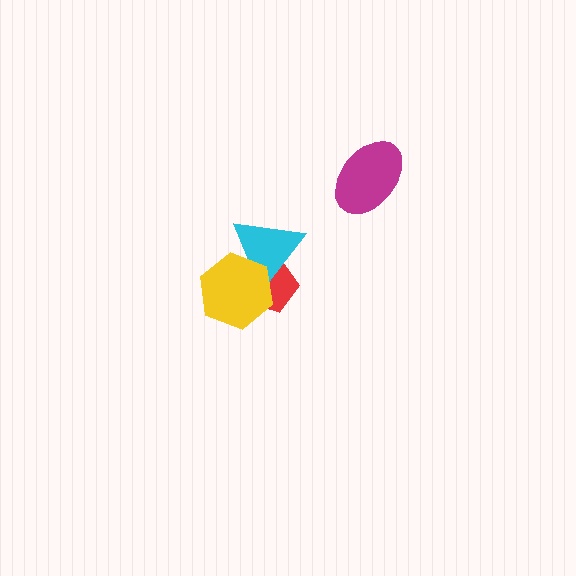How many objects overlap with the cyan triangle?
2 objects overlap with the cyan triangle.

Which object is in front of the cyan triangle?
The yellow hexagon is in front of the cyan triangle.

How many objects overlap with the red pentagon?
2 objects overlap with the red pentagon.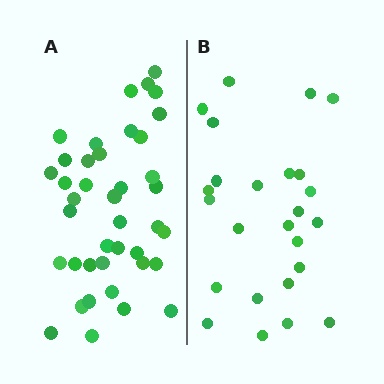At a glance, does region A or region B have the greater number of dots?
Region A (the left region) has more dots.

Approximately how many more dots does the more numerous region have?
Region A has approximately 15 more dots than region B.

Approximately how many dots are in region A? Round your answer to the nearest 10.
About 40 dots.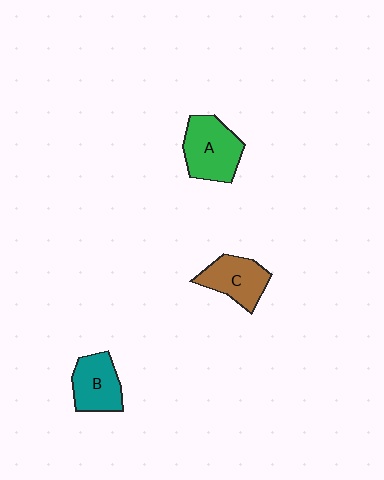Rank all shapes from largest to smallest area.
From largest to smallest: A (green), C (brown), B (teal).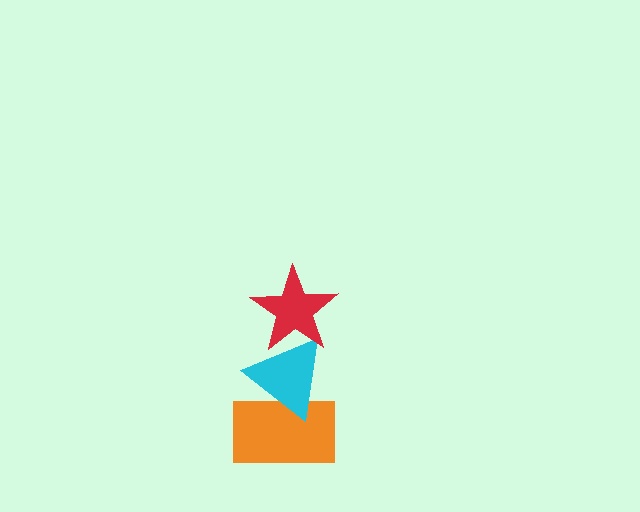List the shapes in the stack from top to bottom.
From top to bottom: the red star, the cyan triangle, the orange rectangle.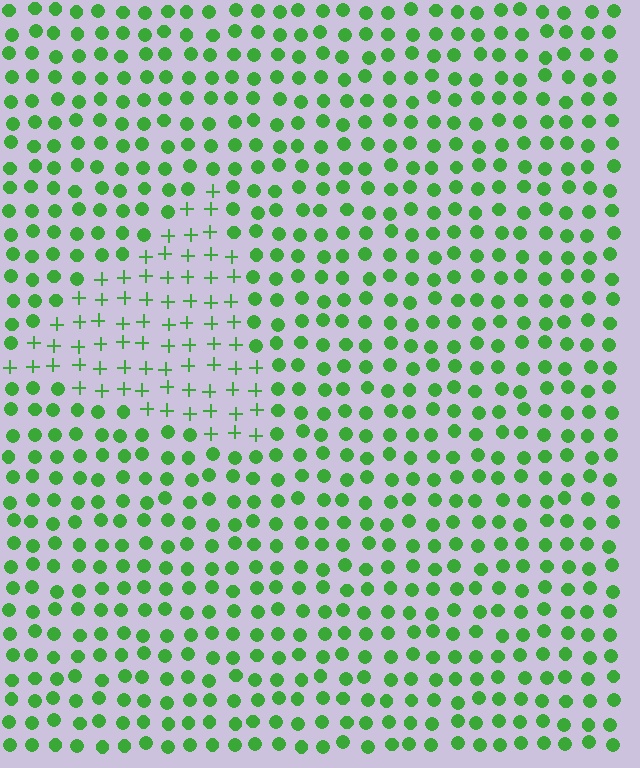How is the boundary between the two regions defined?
The boundary is defined by a change in element shape: plus signs inside vs. circles outside. All elements share the same color and spacing.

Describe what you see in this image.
The image is filled with small green elements arranged in a uniform grid. A triangle-shaped region contains plus signs, while the surrounding area contains circles. The boundary is defined purely by the change in element shape.